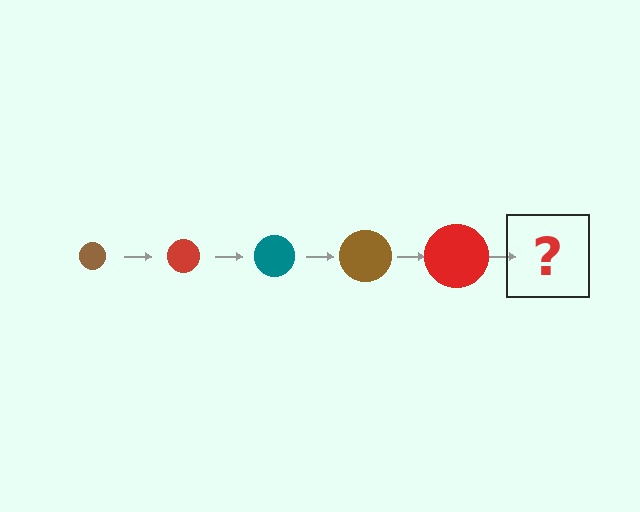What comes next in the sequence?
The next element should be a teal circle, larger than the previous one.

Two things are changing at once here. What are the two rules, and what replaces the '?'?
The two rules are that the circle grows larger each step and the color cycles through brown, red, and teal. The '?' should be a teal circle, larger than the previous one.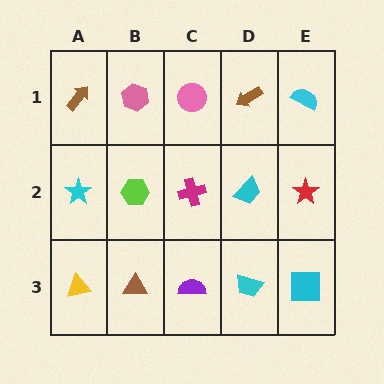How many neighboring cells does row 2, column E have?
3.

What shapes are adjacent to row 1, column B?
A lime hexagon (row 2, column B), a brown arrow (row 1, column A), a pink circle (row 1, column C).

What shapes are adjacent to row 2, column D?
A brown arrow (row 1, column D), a cyan trapezoid (row 3, column D), a magenta cross (row 2, column C), a red star (row 2, column E).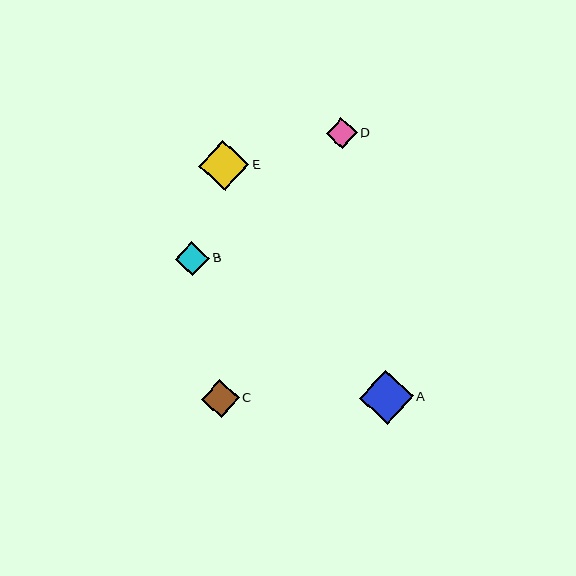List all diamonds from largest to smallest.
From largest to smallest: A, E, C, B, D.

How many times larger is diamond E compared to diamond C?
Diamond E is approximately 1.3 times the size of diamond C.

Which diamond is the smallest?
Diamond D is the smallest with a size of approximately 31 pixels.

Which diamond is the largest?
Diamond A is the largest with a size of approximately 54 pixels.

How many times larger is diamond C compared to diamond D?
Diamond C is approximately 1.2 times the size of diamond D.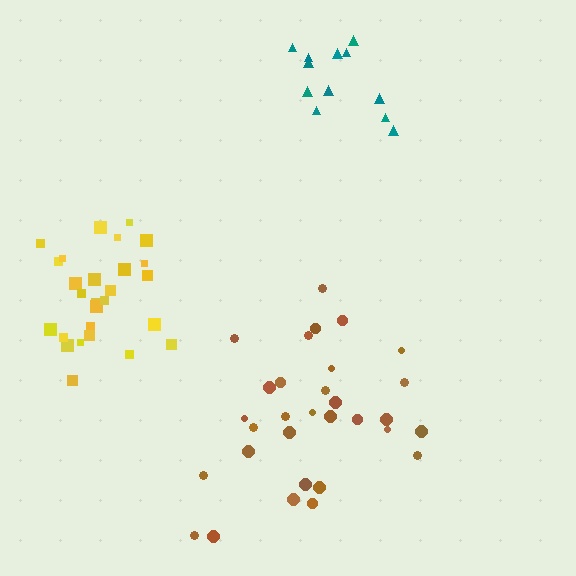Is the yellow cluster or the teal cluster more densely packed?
Yellow.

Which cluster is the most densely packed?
Yellow.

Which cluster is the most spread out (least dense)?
Teal.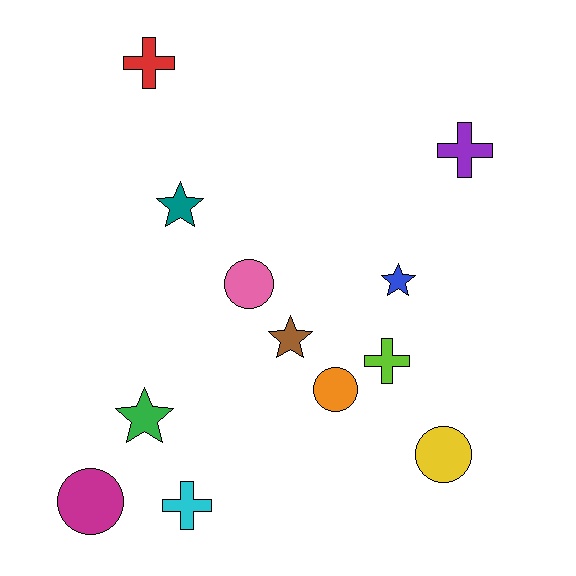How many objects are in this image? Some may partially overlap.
There are 12 objects.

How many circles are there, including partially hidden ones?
There are 4 circles.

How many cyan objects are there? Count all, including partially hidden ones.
There is 1 cyan object.